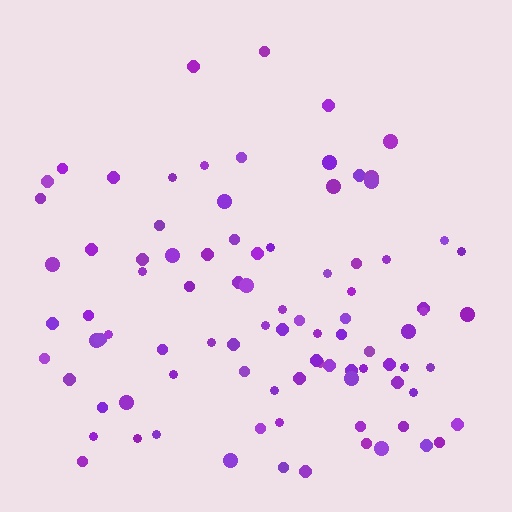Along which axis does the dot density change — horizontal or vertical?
Vertical.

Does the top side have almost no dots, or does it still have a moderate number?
Still a moderate number, just noticeably fewer than the bottom.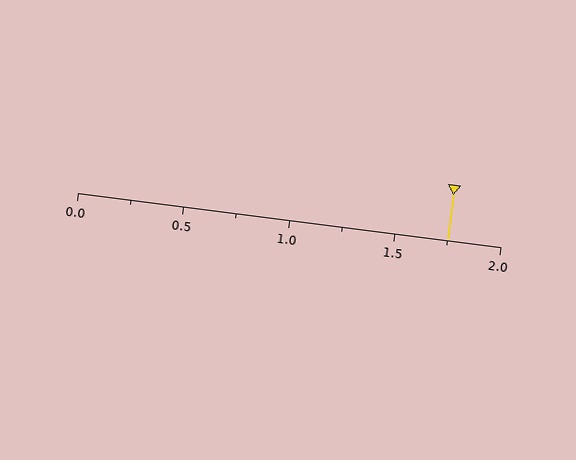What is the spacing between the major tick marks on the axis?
The major ticks are spaced 0.5 apart.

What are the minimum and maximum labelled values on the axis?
The axis runs from 0.0 to 2.0.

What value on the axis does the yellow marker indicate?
The marker indicates approximately 1.75.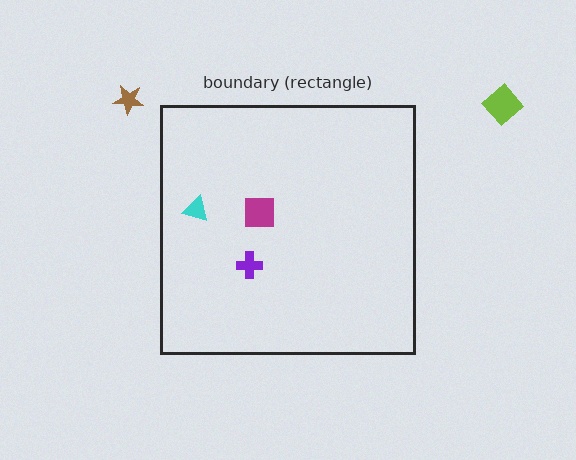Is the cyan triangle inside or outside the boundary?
Inside.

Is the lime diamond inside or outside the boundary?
Outside.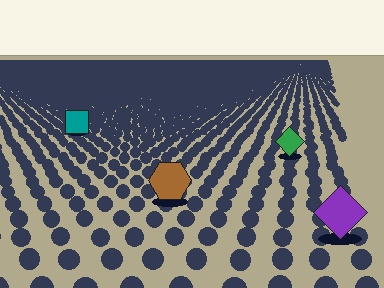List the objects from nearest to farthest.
From nearest to farthest: the purple diamond, the brown hexagon, the green diamond, the teal square.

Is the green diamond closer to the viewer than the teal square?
Yes. The green diamond is closer — you can tell from the texture gradient: the ground texture is coarser near it.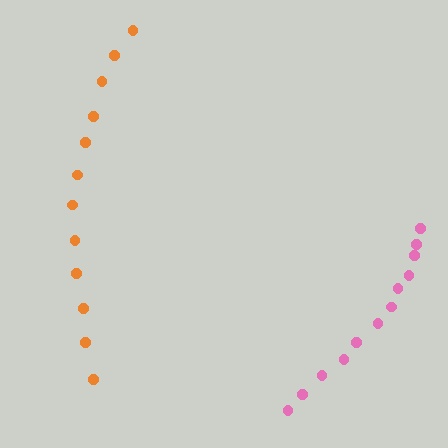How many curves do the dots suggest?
There are 2 distinct paths.